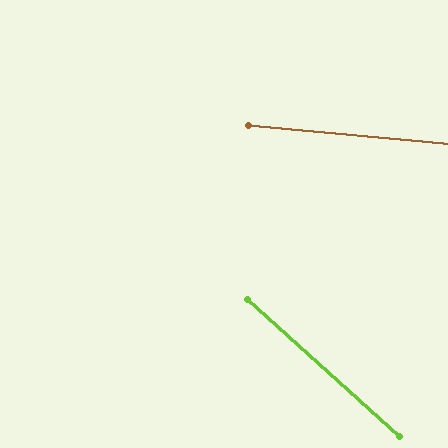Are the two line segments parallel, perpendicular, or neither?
Neither parallel nor perpendicular — they differ by about 36°.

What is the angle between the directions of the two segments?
Approximately 36 degrees.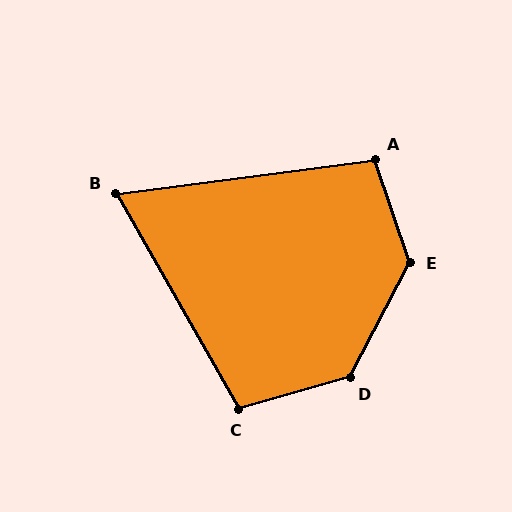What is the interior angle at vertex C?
Approximately 104 degrees (obtuse).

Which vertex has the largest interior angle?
E, at approximately 134 degrees.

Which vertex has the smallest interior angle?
B, at approximately 68 degrees.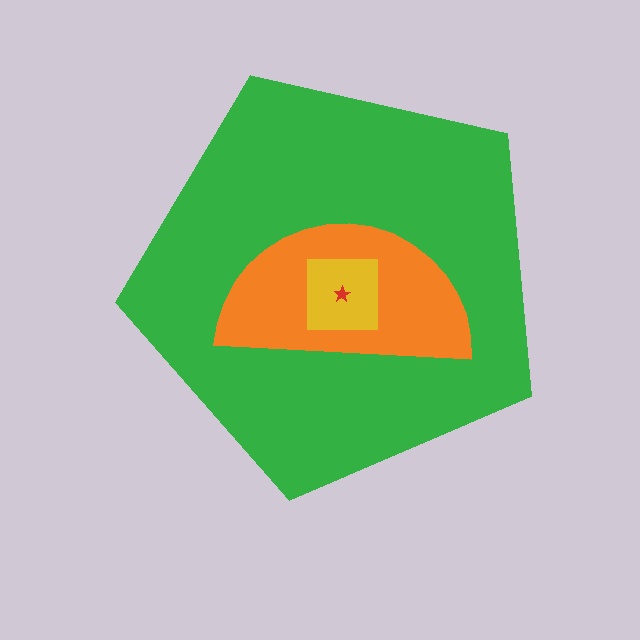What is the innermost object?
The red star.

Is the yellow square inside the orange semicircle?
Yes.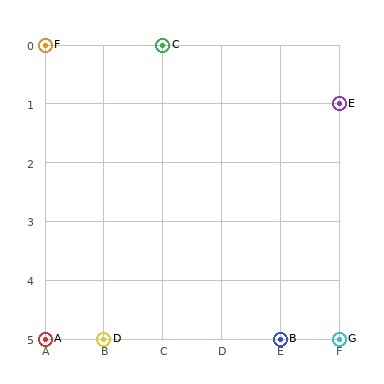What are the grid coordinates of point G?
Point G is at grid coordinates (F, 5).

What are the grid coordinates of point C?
Point C is at grid coordinates (C, 0).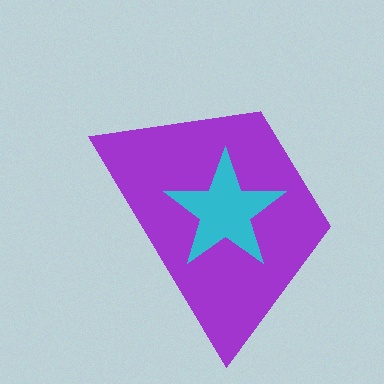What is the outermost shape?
The purple trapezoid.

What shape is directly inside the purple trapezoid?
The cyan star.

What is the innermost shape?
The cyan star.